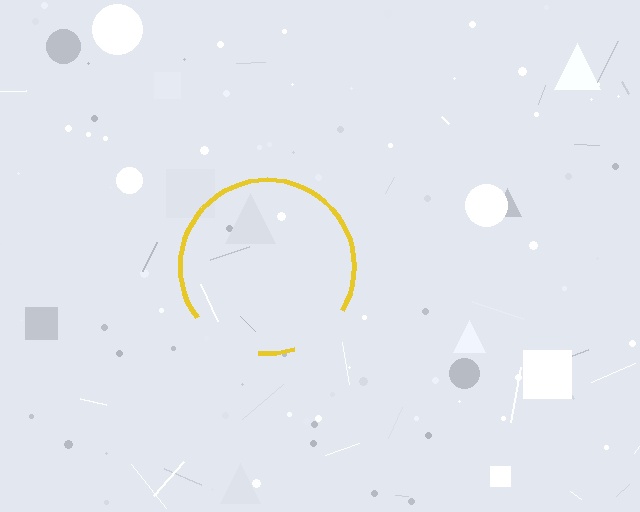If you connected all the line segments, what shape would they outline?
They would outline a circle.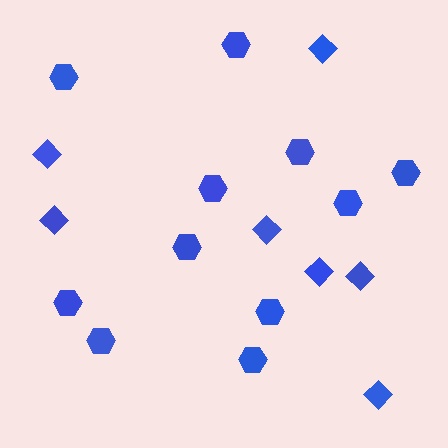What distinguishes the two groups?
There are 2 groups: one group of hexagons (11) and one group of diamonds (7).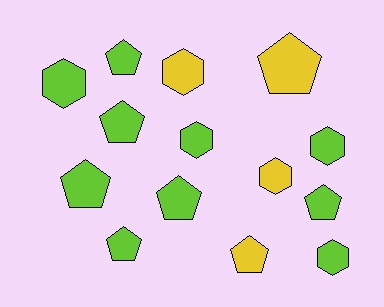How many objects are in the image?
There are 14 objects.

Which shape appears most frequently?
Pentagon, with 8 objects.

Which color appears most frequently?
Lime, with 10 objects.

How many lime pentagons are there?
There are 6 lime pentagons.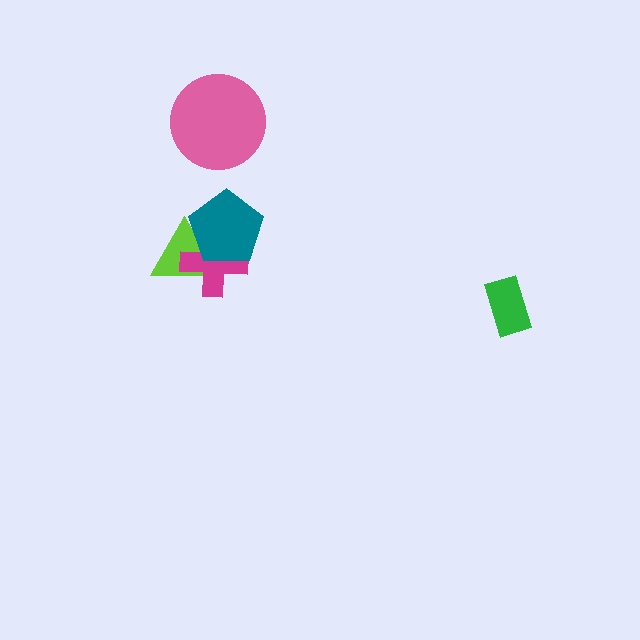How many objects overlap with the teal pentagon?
2 objects overlap with the teal pentagon.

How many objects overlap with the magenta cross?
2 objects overlap with the magenta cross.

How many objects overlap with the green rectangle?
0 objects overlap with the green rectangle.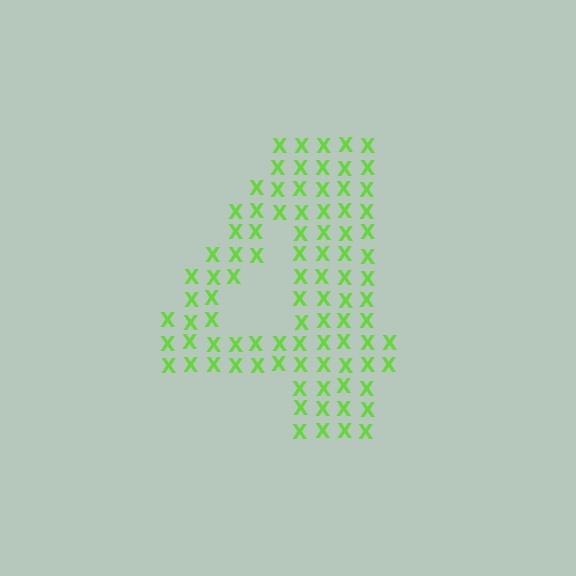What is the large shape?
The large shape is the digit 4.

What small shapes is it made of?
It is made of small letter X's.